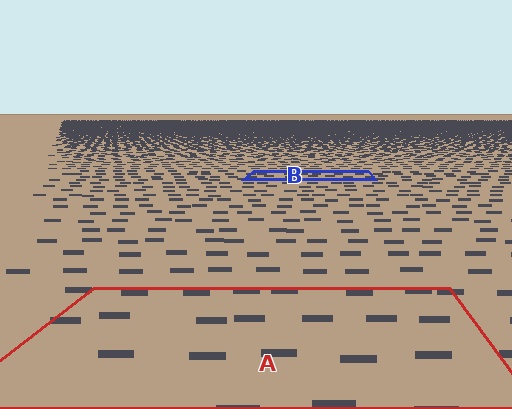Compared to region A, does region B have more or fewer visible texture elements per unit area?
Region B has more texture elements per unit area — they are packed more densely because it is farther away.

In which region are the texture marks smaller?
The texture marks are smaller in region B, because it is farther away.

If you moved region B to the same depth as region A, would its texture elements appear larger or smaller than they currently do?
They would appear larger. At a closer depth, the same texture elements are projected at a bigger on-screen size.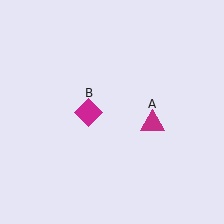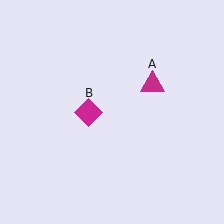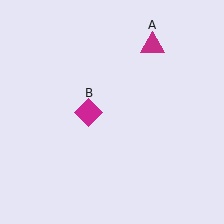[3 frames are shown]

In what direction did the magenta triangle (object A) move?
The magenta triangle (object A) moved up.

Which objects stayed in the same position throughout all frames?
Magenta diamond (object B) remained stationary.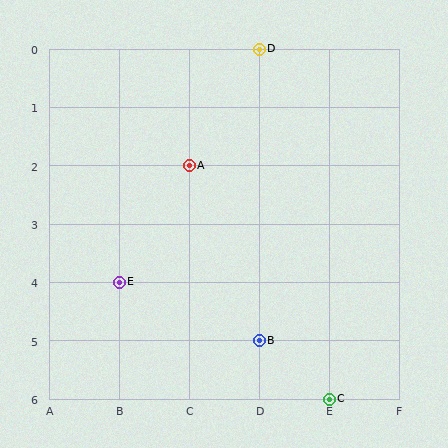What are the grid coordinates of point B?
Point B is at grid coordinates (D, 5).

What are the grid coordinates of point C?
Point C is at grid coordinates (E, 6).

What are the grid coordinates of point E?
Point E is at grid coordinates (B, 4).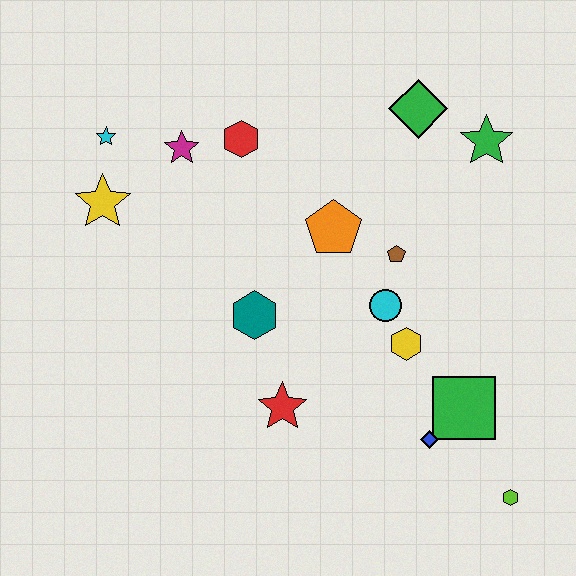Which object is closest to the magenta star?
The red hexagon is closest to the magenta star.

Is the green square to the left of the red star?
No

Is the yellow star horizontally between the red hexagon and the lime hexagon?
No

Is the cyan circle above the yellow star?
No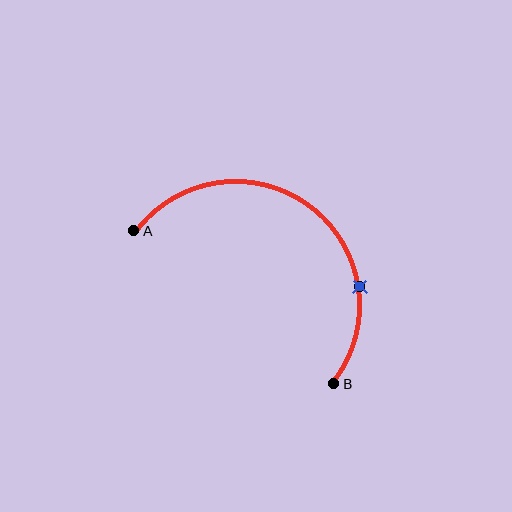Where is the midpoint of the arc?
The arc midpoint is the point on the curve farthest from the straight line joining A and B. It sits above and to the right of that line.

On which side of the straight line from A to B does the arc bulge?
The arc bulges above and to the right of the straight line connecting A and B.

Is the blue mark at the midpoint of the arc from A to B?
No. The blue mark lies on the arc but is closer to endpoint B. The arc midpoint would be at the point on the curve equidistant along the arc from both A and B.